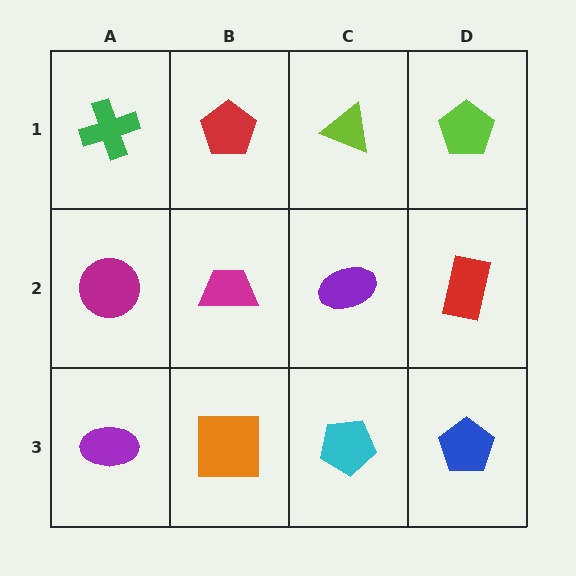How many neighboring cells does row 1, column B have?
3.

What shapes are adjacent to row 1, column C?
A purple ellipse (row 2, column C), a red pentagon (row 1, column B), a lime pentagon (row 1, column D).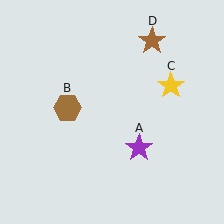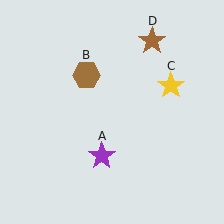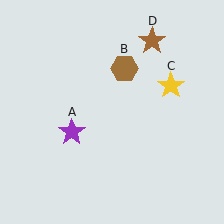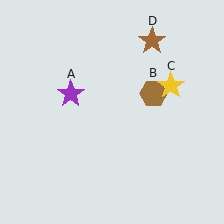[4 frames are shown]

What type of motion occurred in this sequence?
The purple star (object A), brown hexagon (object B) rotated clockwise around the center of the scene.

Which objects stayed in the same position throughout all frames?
Yellow star (object C) and brown star (object D) remained stationary.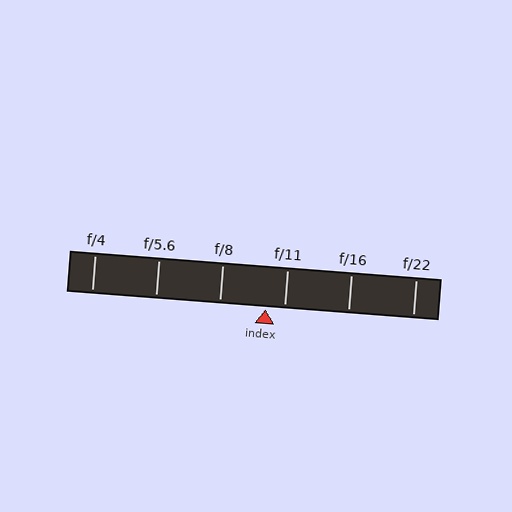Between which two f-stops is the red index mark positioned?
The index mark is between f/8 and f/11.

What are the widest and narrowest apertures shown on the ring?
The widest aperture shown is f/4 and the narrowest is f/22.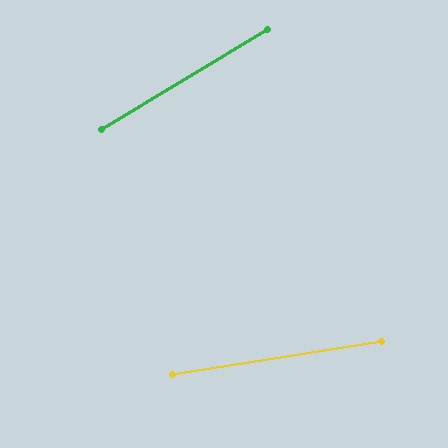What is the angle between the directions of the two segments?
Approximately 22 degrees.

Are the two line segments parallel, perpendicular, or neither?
Neither parallel nor perpendicular — they differ by about 22°.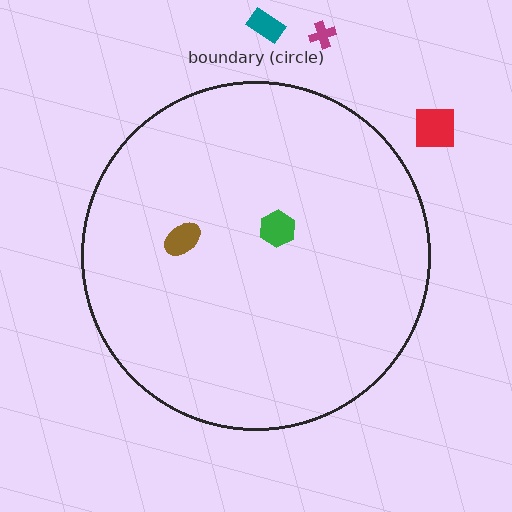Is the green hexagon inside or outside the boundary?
Inside.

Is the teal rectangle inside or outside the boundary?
Outside.